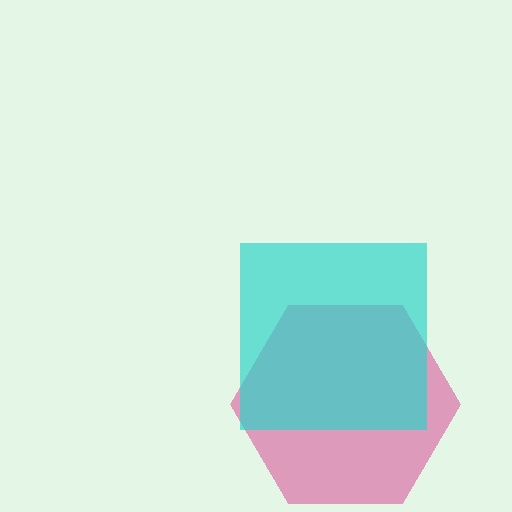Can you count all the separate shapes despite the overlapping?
Yes, there are 2 separate shapes.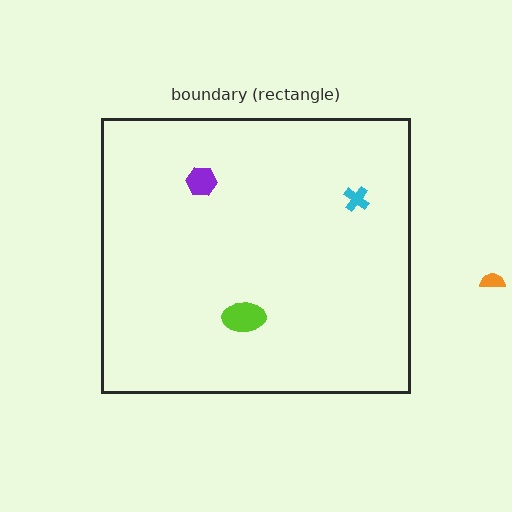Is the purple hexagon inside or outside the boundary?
Inside.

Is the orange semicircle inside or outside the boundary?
Outside.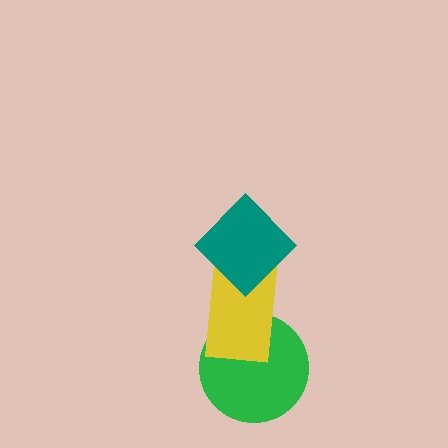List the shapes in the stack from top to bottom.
From top to bottom: the teal diamond, the yellow rectangle, the green circle.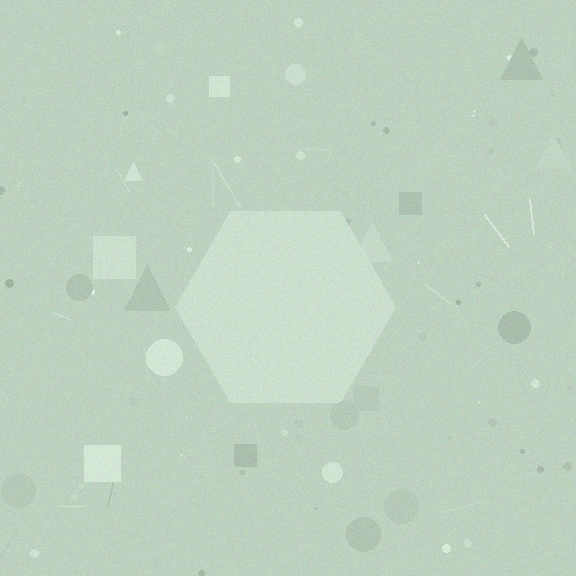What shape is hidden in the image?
A hexagon is hidden in the image.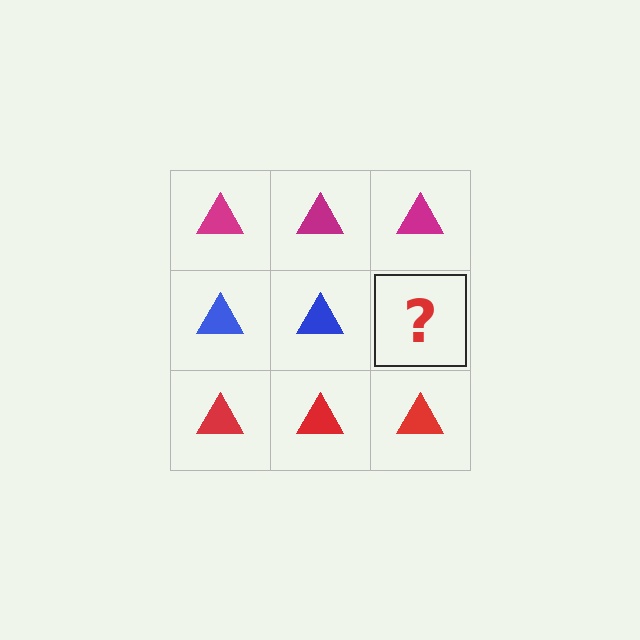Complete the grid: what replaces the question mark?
The question mark should be replaced with a blue triangle.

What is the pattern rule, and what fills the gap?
The rule is that each row has a consistent color. The gap should be filled with a blue triangle.